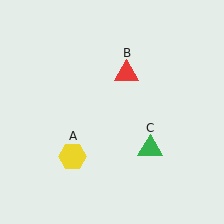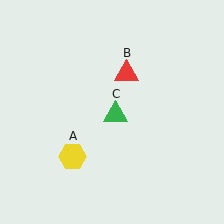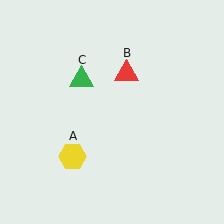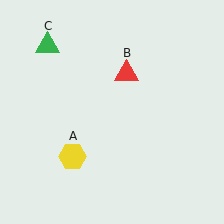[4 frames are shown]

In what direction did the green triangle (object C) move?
The green triangle (object C) moved up and to the left.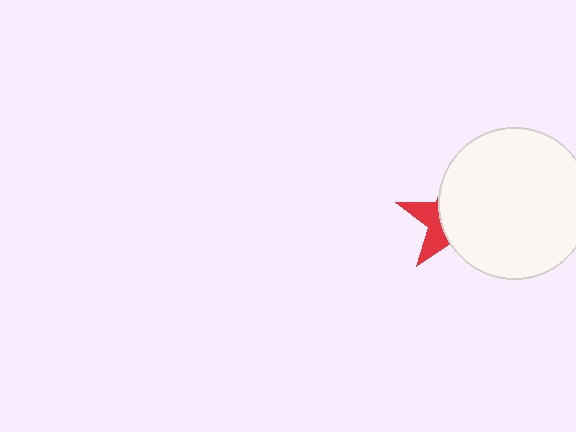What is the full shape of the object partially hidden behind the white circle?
The partially hidden object is a red star.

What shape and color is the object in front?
The object in front is a white circle.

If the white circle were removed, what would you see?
You would see the complete red star.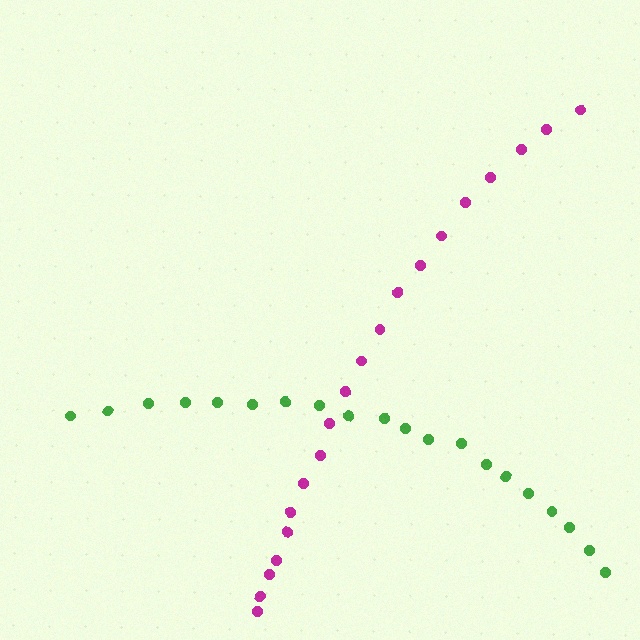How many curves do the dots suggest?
There are 2 distinct paths.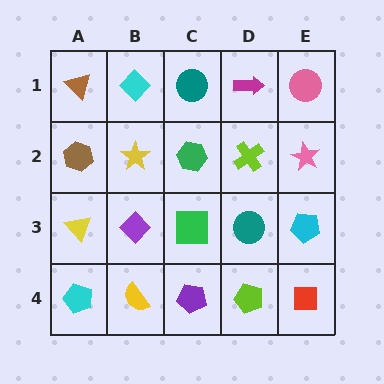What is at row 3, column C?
A green square.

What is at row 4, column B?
A yellow semicircle.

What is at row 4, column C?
A purple pentagon.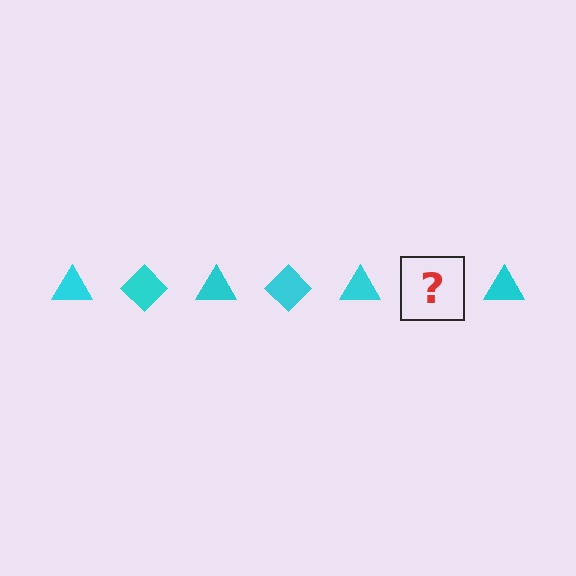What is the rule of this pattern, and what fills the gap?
The rule is that the pattern cycles through triangle, diamond shapes in cyan. The gap should be filled with a cyan diamond.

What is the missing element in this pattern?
The missing element is a cyan diamond.